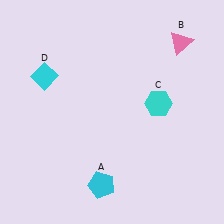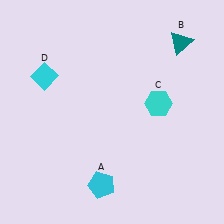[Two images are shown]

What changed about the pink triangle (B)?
In Image 1, B is pink. In Image 2, it changed to teal.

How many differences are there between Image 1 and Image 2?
There is 1 difference between the two images.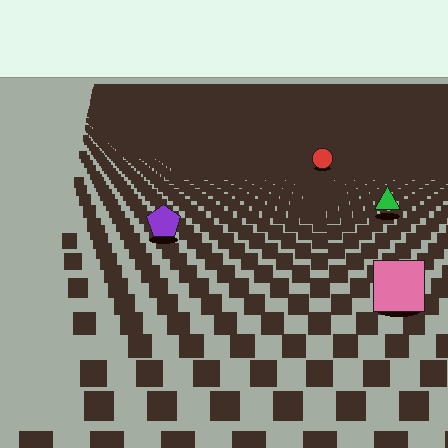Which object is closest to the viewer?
The pink square is closest. The texture marks near it are larger and more spread out.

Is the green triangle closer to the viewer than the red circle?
Yes. The green triangle is closer — you can tell from the texture gradient: the ground texture is coarser near it.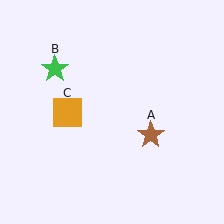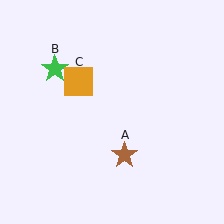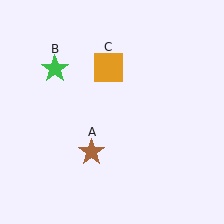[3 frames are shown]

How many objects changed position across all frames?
2 objects changed position: brown star (object A), orange square (object C).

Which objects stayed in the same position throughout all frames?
Green star (object B) remained stationary.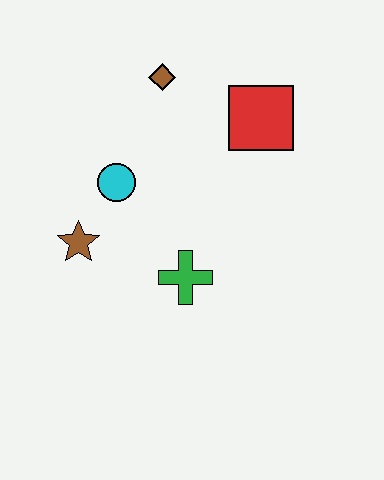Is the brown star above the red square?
No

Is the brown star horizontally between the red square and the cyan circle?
No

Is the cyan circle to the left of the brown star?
No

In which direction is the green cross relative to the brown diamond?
The green cross is below the brown diamond.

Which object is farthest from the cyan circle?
The red square is farthest from the cyan circle.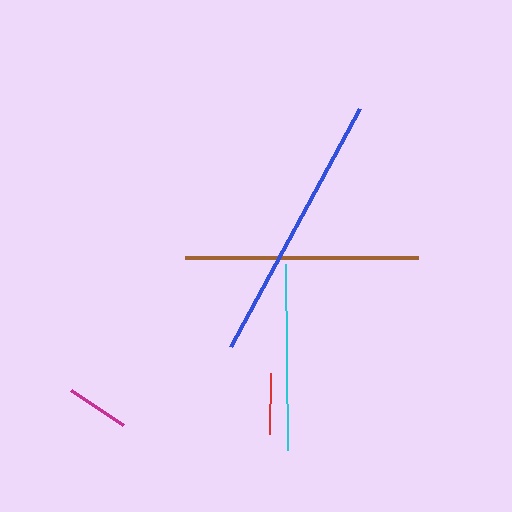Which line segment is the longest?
The blue line is the longest at approximately 270 pixels.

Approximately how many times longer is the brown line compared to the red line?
The brown line is approximately 3.8 times the length of the red line.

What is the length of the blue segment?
The blue segment is approximately 270 pixels long.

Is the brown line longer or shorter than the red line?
The brown line is longer than the red line.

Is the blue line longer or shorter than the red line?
The blue line is longer than the red line.